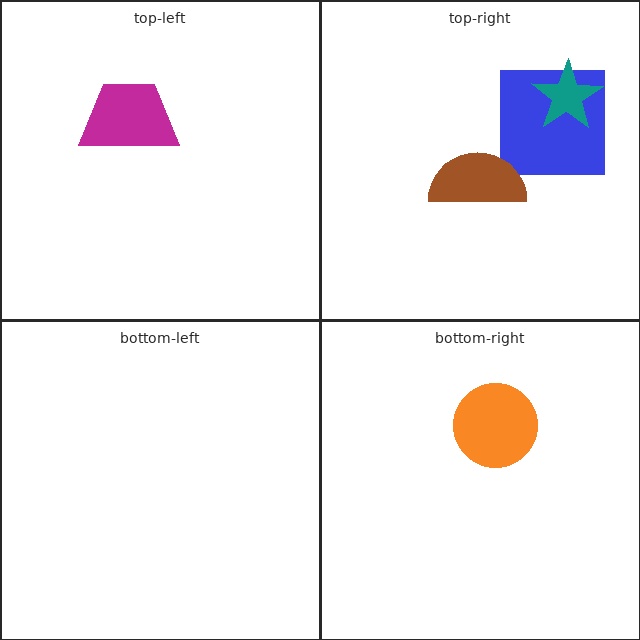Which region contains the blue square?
The top-right region.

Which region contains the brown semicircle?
The top-right region.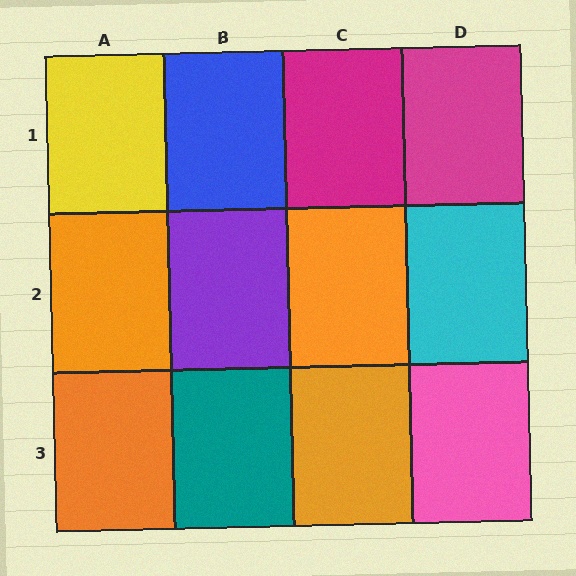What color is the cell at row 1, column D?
Magenta.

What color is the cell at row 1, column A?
Yellow.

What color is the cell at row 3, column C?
Orange.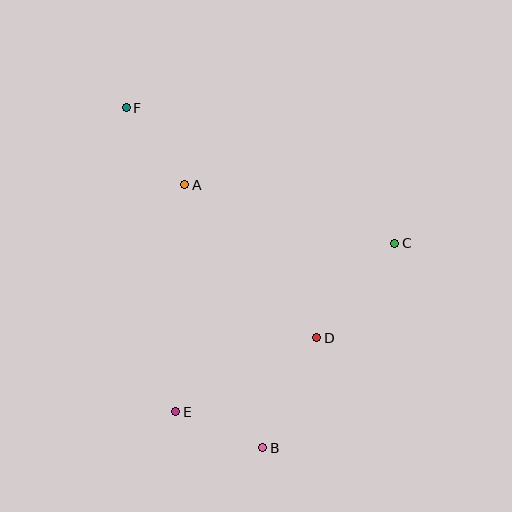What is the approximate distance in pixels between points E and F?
The distance between E and F is approximately 308 pixels.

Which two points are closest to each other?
Points B and E are closest to each other.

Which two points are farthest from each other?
Points B and F are farthest from each other.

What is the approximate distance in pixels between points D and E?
The distance between D and E is approximately 159 pixels.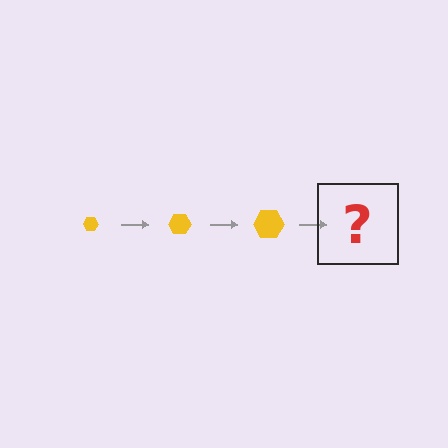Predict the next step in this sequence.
The next step is a yellow hexagon, larger than the previous one.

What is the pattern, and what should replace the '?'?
The pattern is that the hexagon gets progressively larger each step. The '?' should be a yellow hexagon, larger than the previous one.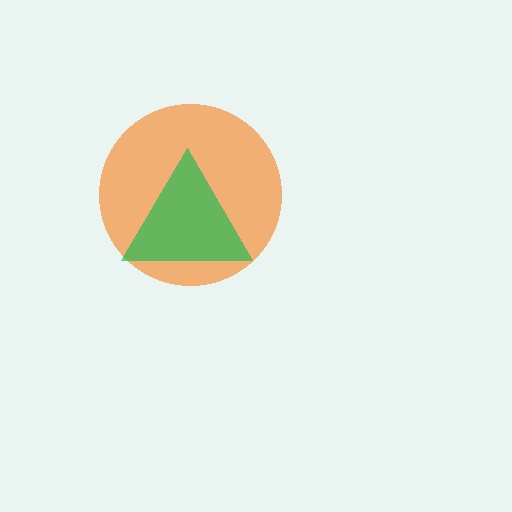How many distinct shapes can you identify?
There are 2 distinct shapes: an orange circle, a green triangle.